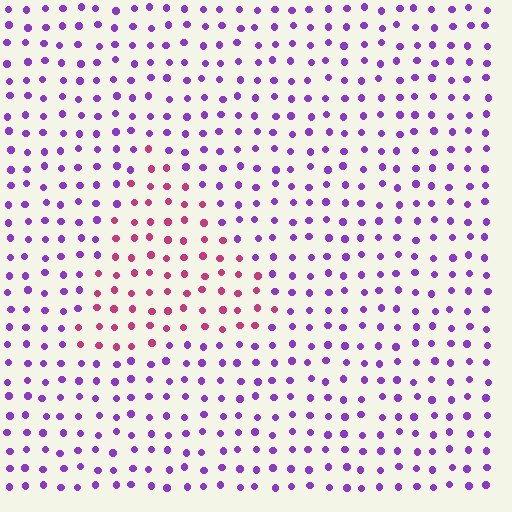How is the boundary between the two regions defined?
The boundary is defined purely by a slight shift in hue (about 56 degrees). Spacing, size, and orientation are identical on both sides.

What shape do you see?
I see a triangle.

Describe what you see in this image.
The image is filled with small purple elements in a uniform arrangement. A triangle-shaped region is visible where the elements are tinted to a slightly different hue, forming a subtle color boundary.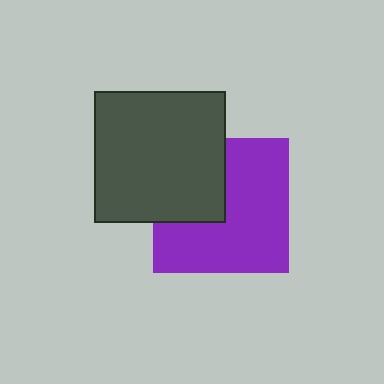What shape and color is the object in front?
The object in front is a dark gray square.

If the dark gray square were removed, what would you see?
You would see the complete purple square.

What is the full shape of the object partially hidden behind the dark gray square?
The partially hidden object is a purple square.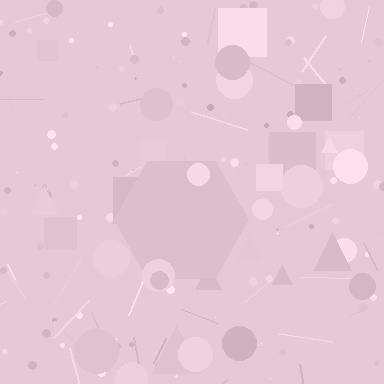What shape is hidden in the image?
A hexagon is hidden in the image.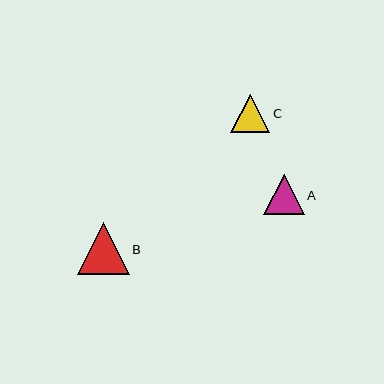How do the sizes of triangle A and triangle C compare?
Triangle A and triangle C are approximately the same size.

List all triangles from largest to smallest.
From largest to smallest: B, A, C.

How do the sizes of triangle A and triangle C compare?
Triangle A and triangle C are approximately the same size.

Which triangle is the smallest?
Triangle C is the smallest with a size of approximately 39 pixels.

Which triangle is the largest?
Triangle B is the largest with a size of approximately 51 pixels.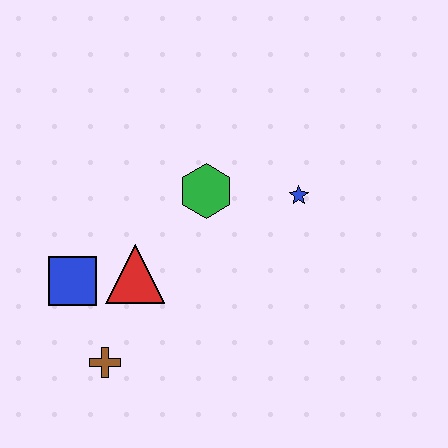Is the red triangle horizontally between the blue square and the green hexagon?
Yes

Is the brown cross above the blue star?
No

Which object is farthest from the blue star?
The brown cross is farthest from the blue star.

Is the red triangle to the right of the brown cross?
Yes